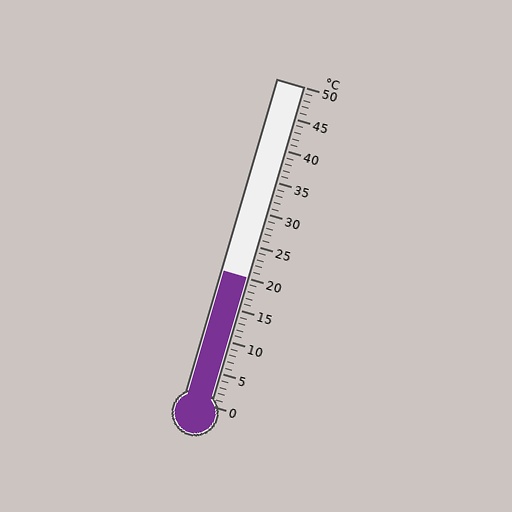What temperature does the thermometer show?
The thermometer shows approximately 20°C.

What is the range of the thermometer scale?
The thermometer scale ranges from 0°C to 50°C.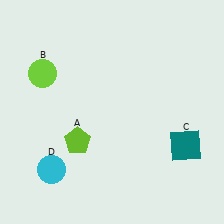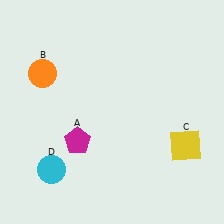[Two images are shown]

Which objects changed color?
A changed from lime to magenta. B changed from lime to orange. C changed from teal to yellow.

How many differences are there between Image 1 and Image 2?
There are 3 differences between the two images.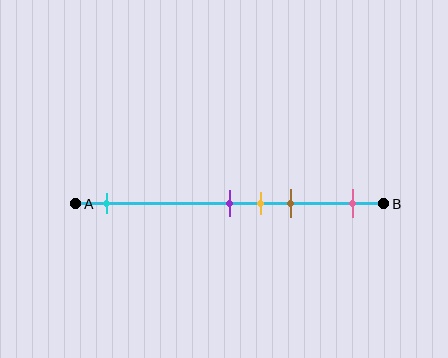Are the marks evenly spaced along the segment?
No, the marks are not evenly spaced.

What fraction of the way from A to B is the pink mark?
The pink mark is approximately 90% (0.9) of the way from A to B.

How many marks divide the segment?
There are 5 marks dividing the segment.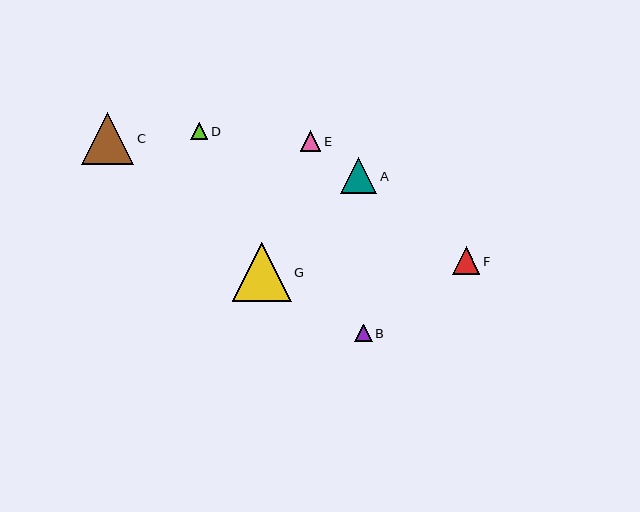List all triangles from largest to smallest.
From largest to smallest: G, C, A, F, E, B, D.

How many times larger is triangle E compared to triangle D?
Triangle E is approximately 1.2 times the size of triangle D.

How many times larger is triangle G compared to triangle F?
Triangle G is approximately 2.1 times the size of triangle F.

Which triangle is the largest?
Triangle G is the largest with a size of approximately 59 pixels.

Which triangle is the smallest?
Triangle D is the smallest with a size of approximately 17 pixels.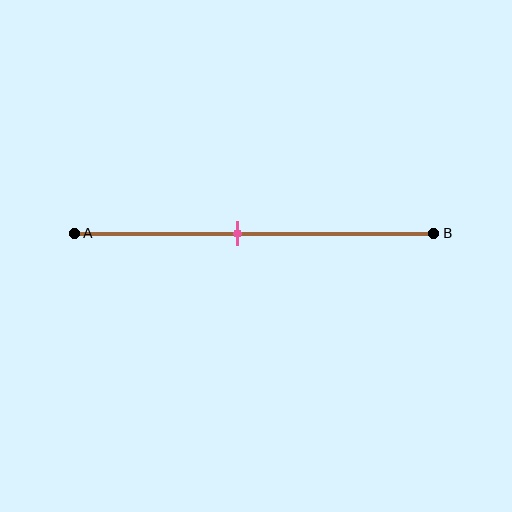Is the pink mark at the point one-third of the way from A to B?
No, the mark is at about 45% from A, not at the 33% one-third point.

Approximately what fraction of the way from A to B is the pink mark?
The pink mark is approximately 45% of the way from A to B.